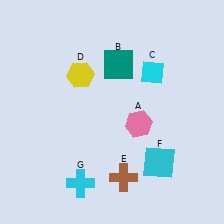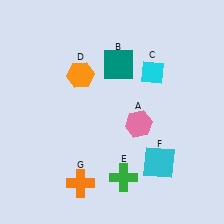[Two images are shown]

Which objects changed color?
D changed from yellow to orange. E changed from brown to green. G changed from cyan to orange.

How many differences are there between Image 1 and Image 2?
There are 3 differences between the two images.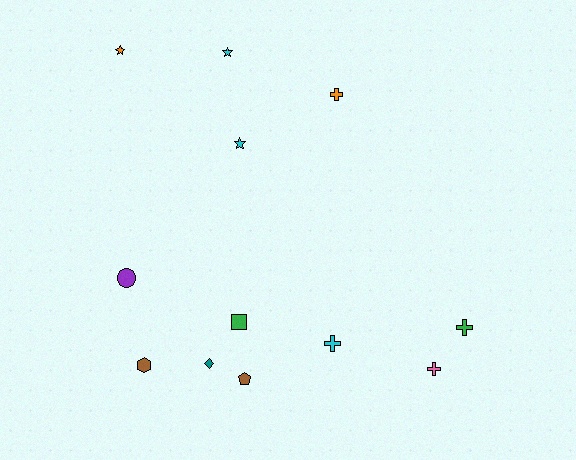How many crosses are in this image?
There are 4 crosses.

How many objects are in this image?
There are 12 objects.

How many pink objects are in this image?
There is 1 pink object.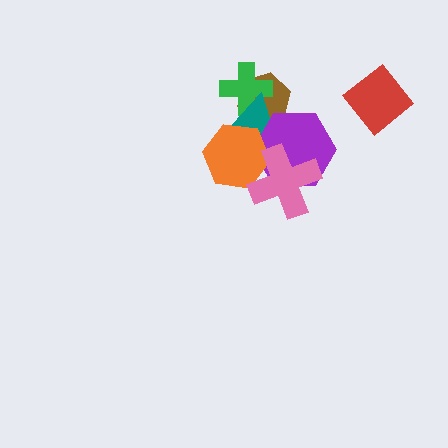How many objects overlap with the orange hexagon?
3 objects overlap with the orange hexagon.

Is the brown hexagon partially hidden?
Yes, it is partially covered by another shape.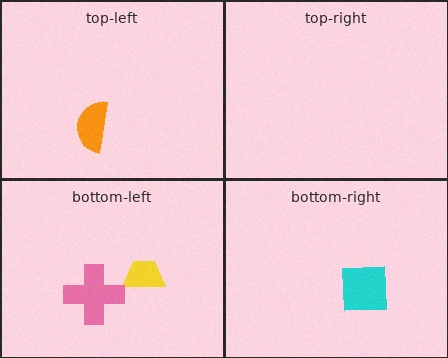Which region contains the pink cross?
The bottom-left region.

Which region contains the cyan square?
The bottom-right region.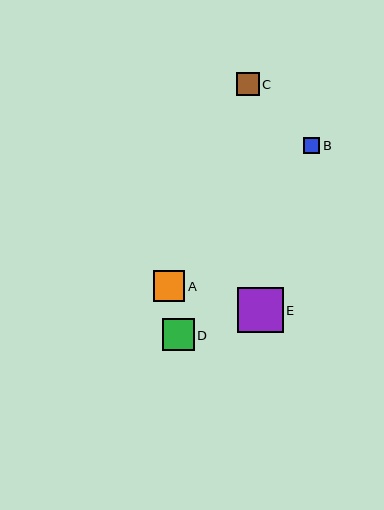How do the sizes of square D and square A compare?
Square D and square A are approximately the same size.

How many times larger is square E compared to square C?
Square E is approximately 2.0 times the size of square C.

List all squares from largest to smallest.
From largest to smallest: E, D, A, C, B.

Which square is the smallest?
Square B is the smallest with a size of approximately 17 pixels.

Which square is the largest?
Square E is the largest with a size of approximately 46 pixels.